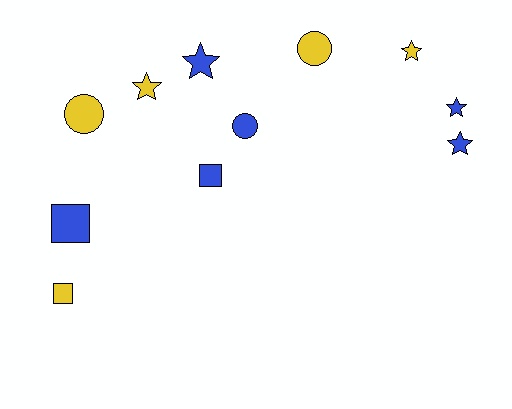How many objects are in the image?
There are 11 objects.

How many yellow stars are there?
There are 2 yellow stars.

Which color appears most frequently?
Blue, with 6 objects.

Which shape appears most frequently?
Star, with 5 objects.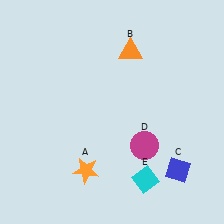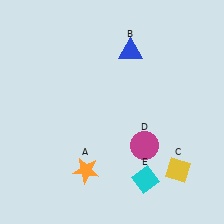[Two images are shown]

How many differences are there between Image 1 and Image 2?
There are 2 differences between the two images.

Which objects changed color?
B changed from orange to blue. C changed from blue to yellow.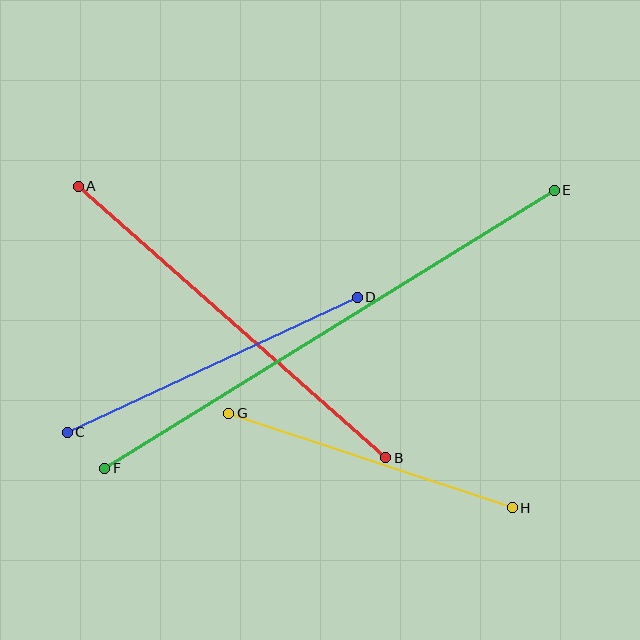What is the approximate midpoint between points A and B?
The midpoint is at approximately (232, 322) pixels.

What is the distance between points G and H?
The distance is approximately 299 pixels.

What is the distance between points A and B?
The distance is approximately 410 pixels.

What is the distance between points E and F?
The distance is approximately 528 pixels.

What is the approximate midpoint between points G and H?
The midpoint is at approximately (370, 461) pixels.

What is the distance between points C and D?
The distance is approximately 320 pixels.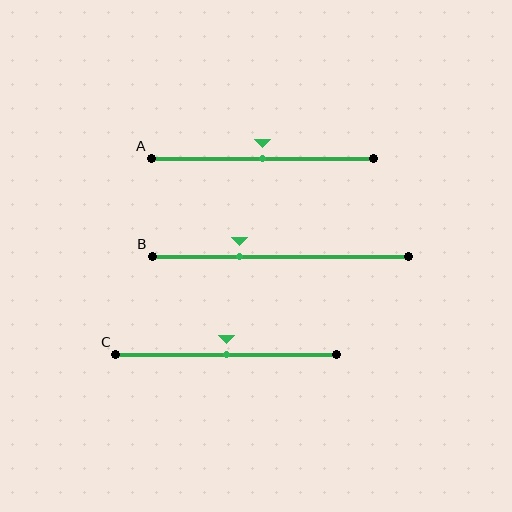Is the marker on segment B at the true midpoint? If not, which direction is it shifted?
No, the marker on segment B is shifted to the left by about 16% of the segment length.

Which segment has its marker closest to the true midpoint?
Segment A has its marker closest to the true midpoint.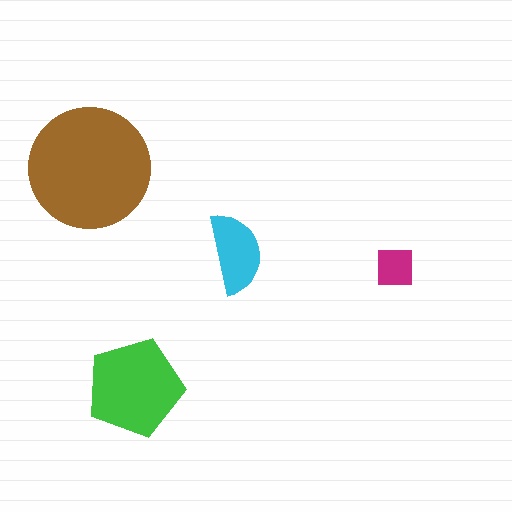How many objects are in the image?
There are 4 objects in the image.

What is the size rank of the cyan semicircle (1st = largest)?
3rd.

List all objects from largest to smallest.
The brown circle, the green pentagon, the cyan semicircle, the magenta square.